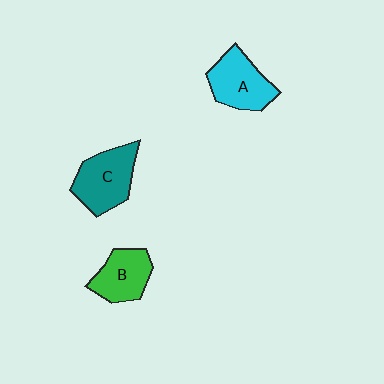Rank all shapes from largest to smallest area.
From largest to smallest: C (teal), A (cyan), B (green).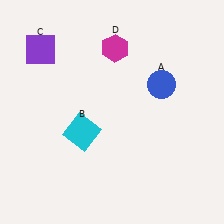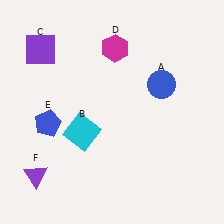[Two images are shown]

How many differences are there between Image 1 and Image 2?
There are 2 differences between the two images.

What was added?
A blue pentagon (E), a purple triangle (F) were added in Image 2.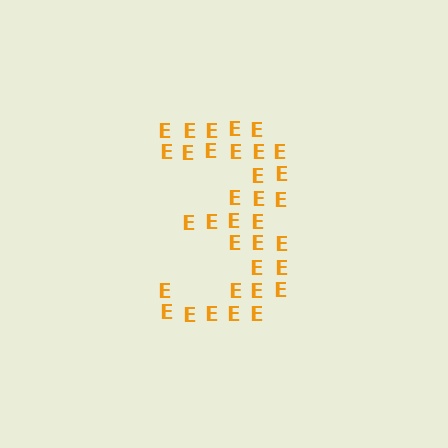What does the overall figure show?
The overall figure shows the digit 3.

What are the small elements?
The small elements are letter E's.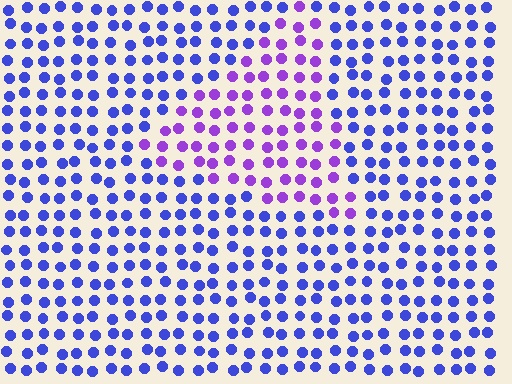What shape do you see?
I see a triangle.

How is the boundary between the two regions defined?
The boundary is defined purely by a slight shift in hue (about 40 degrees). Spacing, size, and orientation are identical on both sides.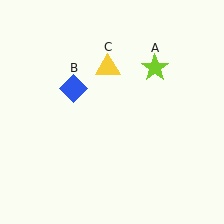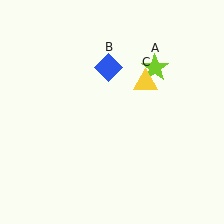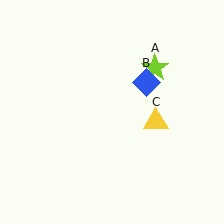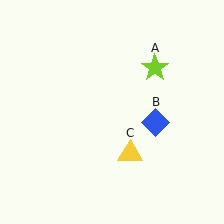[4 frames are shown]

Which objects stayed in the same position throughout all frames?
Lime star (object A) remained stationary.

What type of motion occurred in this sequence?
The blue diamond (object B), yellow triangle (object C) rotated clockwise around the center of the scene.